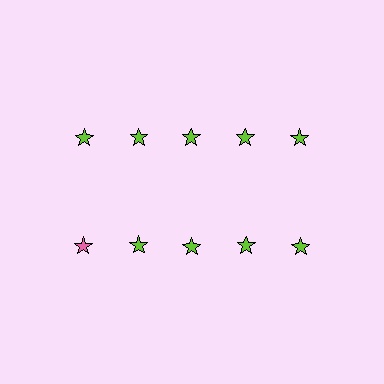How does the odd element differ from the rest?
It has a different color: pink instead of lime.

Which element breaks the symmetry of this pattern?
The pink star in the second row, leftmost column breaks the symmetry. All other shapes are lime stars.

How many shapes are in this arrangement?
There are 10 shapes arranged in a grid pattern.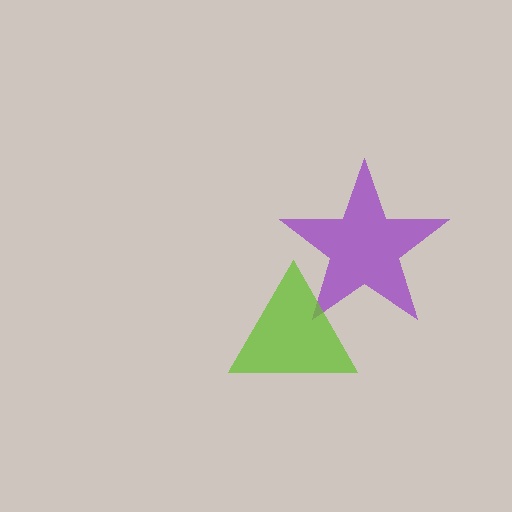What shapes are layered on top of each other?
The layered shapes are: a purple star, a lime triangle.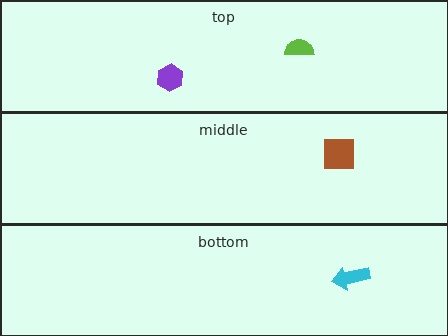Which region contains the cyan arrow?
The bottom region.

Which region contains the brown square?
The middle region.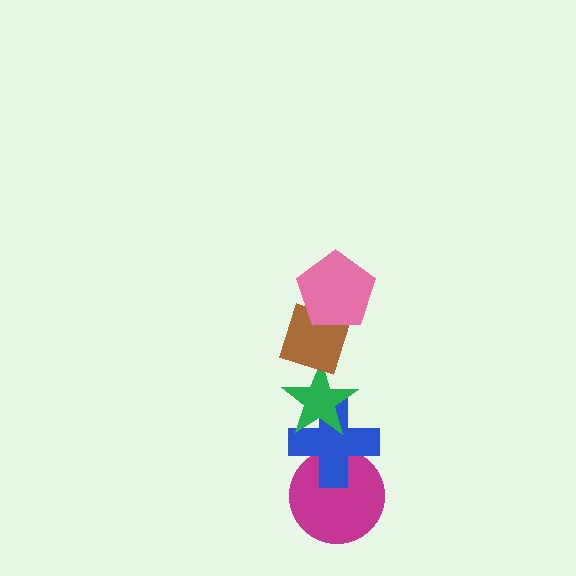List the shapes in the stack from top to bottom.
From top to bottom: the pink pentagon, the brown diamond, the green star, the blue cross, the magenta circle.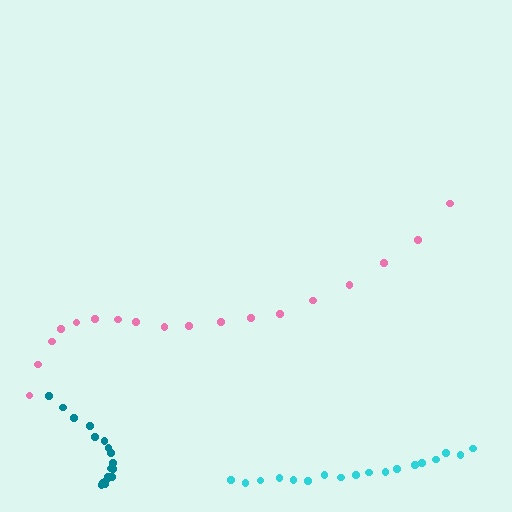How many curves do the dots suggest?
There are 3 distinct paths.